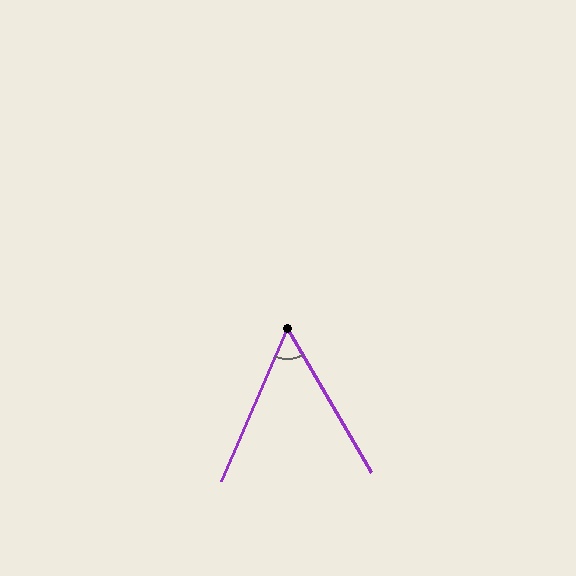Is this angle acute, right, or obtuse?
It is acute.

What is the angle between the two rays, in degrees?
Approximately 53 degrees.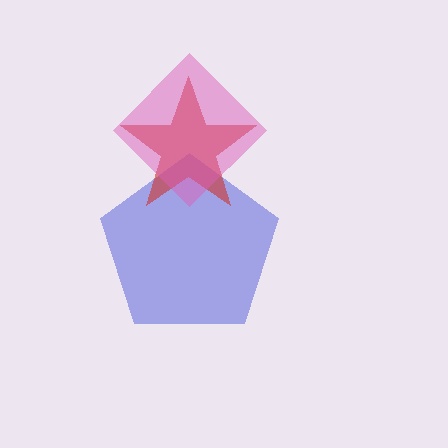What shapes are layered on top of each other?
The layered shapes are: a blue pentagon, a red star, a pink diamond.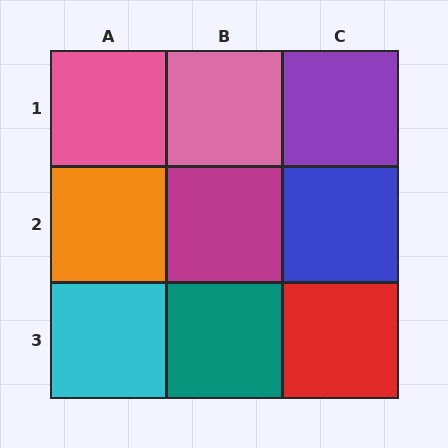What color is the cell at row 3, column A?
Cyan.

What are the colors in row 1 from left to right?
Pink, pink, purple.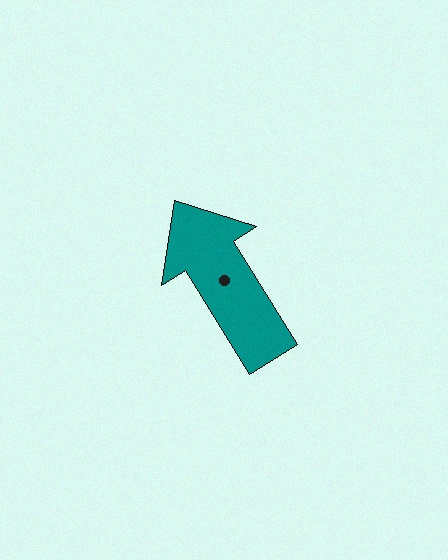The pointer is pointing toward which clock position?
Roughly 11 o'clock.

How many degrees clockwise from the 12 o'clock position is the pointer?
Approximately 328 degrees.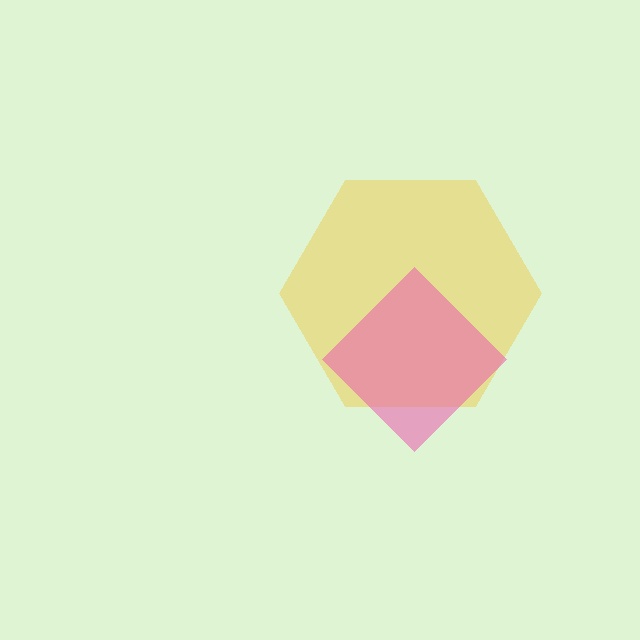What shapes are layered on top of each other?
The layered shapes are: a yellow hexagon, a pink diamond.